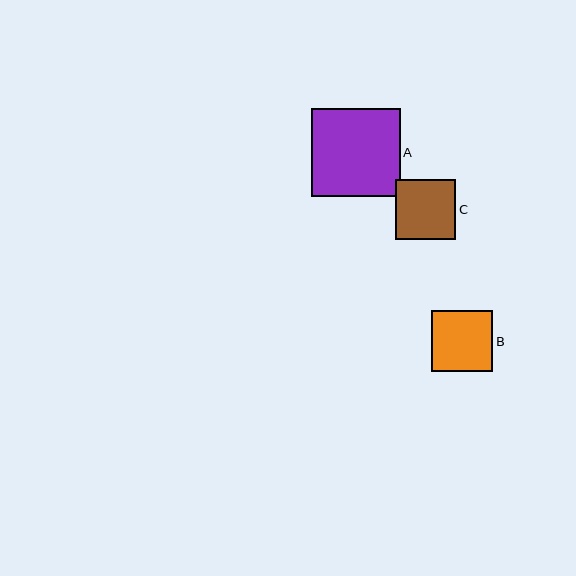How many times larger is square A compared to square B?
Square A is approximately 1.4 times the size of square B.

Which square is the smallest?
Square C is the smallest with a size of approximately 60 pixels.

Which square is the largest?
Square A is the largest with a size of approximately 88 pixels.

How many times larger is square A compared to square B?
Square A is approximately 1.4 times the size of square B.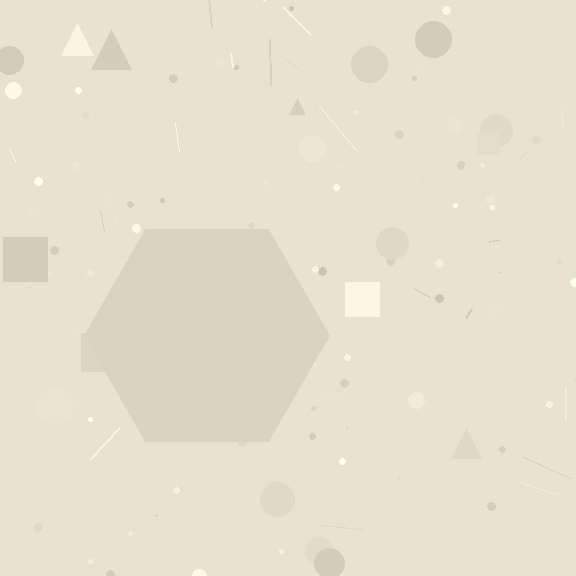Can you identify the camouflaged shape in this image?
The camouflaged shape is a hexagon.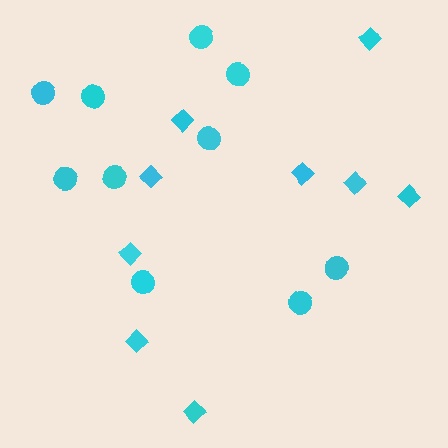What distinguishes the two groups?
There are 2 groups: one group of circles (10) and one group of diamonds (9).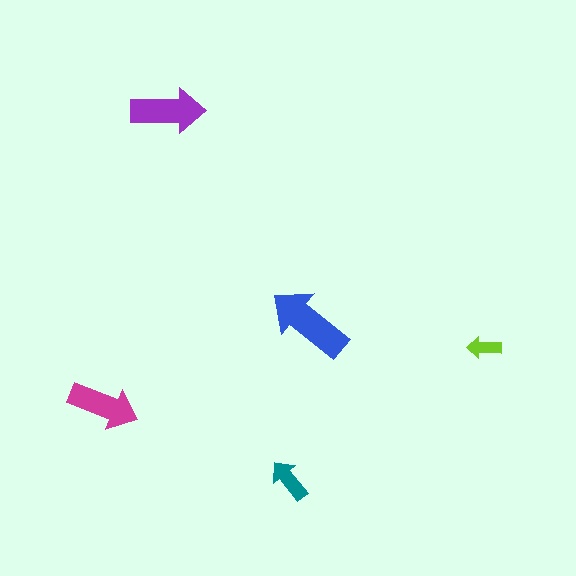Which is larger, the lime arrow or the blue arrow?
The blue one.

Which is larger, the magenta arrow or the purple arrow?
The purple one.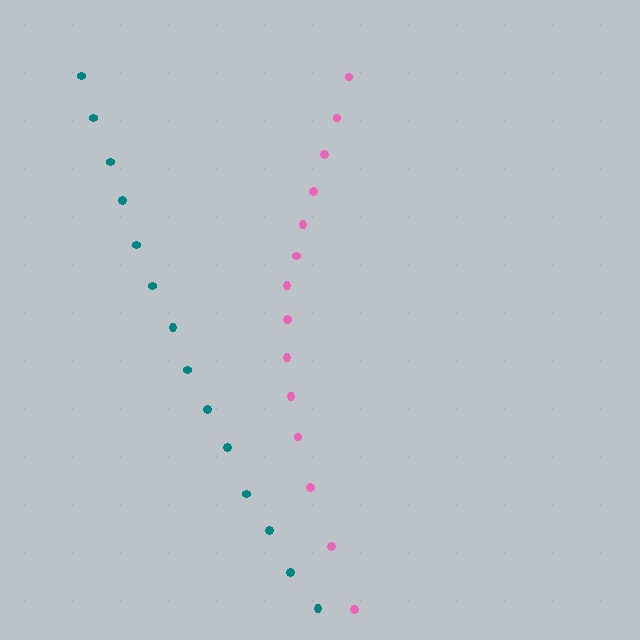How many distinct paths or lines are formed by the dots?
There are 2 distinct paths.